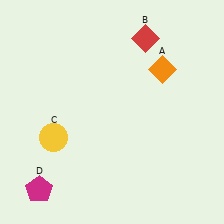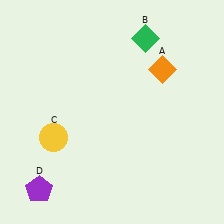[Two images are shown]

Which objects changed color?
B changed from red to green. D changed from magenta to purple.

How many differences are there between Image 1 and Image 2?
There are 2 differences between the two images.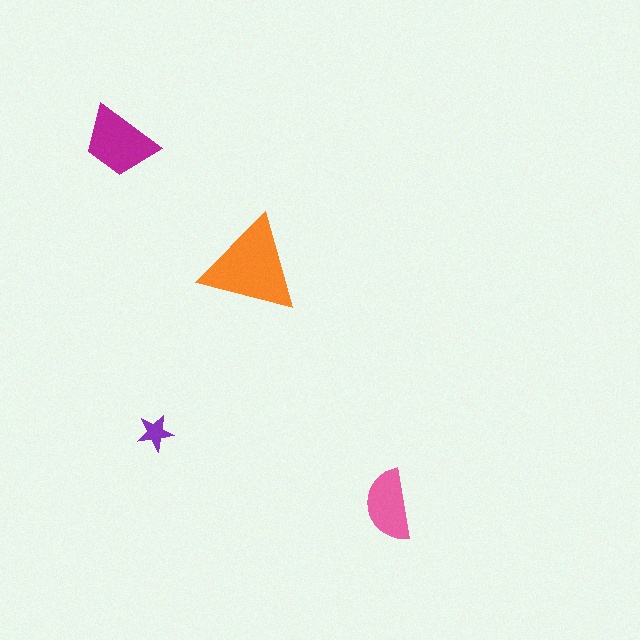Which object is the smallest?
The purple star.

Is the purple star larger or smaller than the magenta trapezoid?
Smaller.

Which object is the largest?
The orange triangle.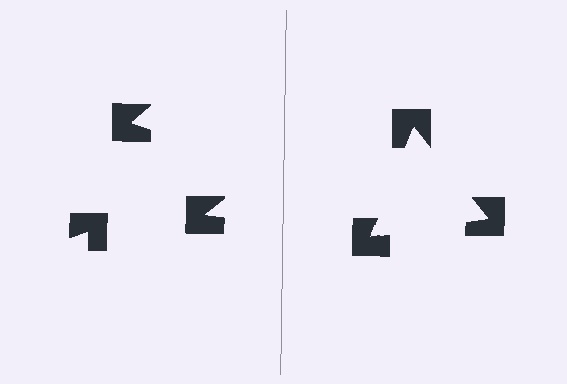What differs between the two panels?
The notched squares are positioned identically on both sides; only the wedge orientations differ. On the right they align to a triangle; on the left they are misaligned.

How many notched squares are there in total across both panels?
6 — 3 on each side.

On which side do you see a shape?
An illusory triangle appears on the right side. On the left side the wedge cuts are rotated, so no coherent shape forms.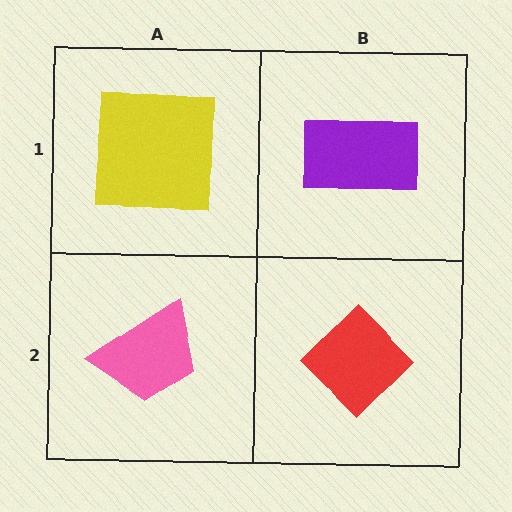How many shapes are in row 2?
2 shapes.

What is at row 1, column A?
A yellow square.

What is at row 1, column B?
A purple rectangle.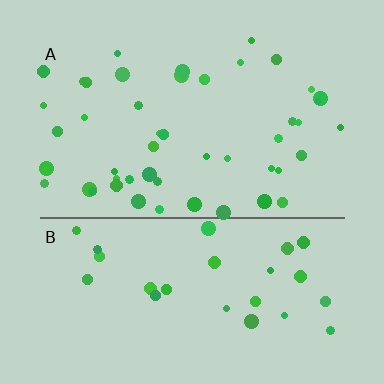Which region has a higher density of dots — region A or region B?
A (the top).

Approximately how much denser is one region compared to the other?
Approximately 1.7× — region A over region B.